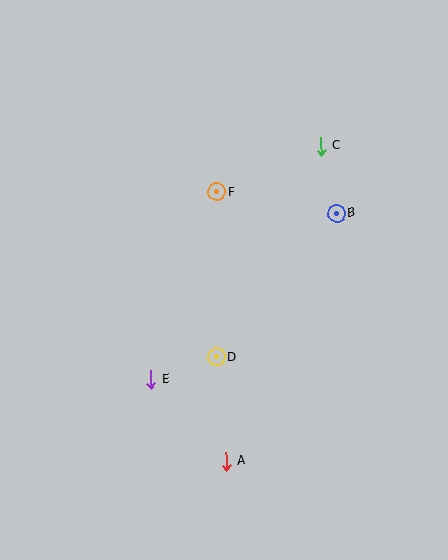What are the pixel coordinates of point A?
Point A is at (226, 462).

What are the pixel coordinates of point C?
Point C is at (321, 146).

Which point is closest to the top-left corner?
Point F is closest to the top-left corner.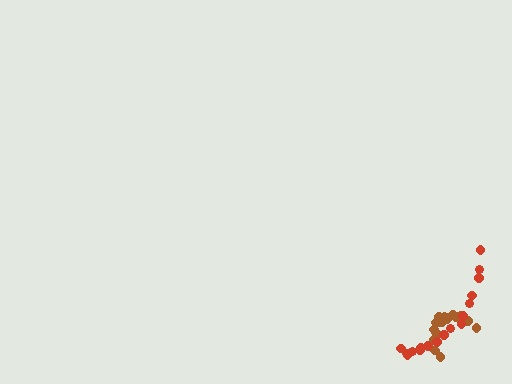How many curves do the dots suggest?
There are 2 distinct paths.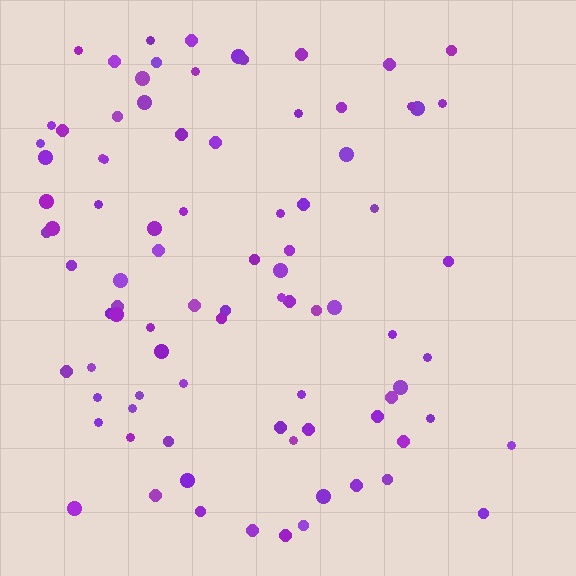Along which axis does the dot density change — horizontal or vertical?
Horizontal.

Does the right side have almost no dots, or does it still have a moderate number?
Still a moderate number, just noticeably fewer than the left.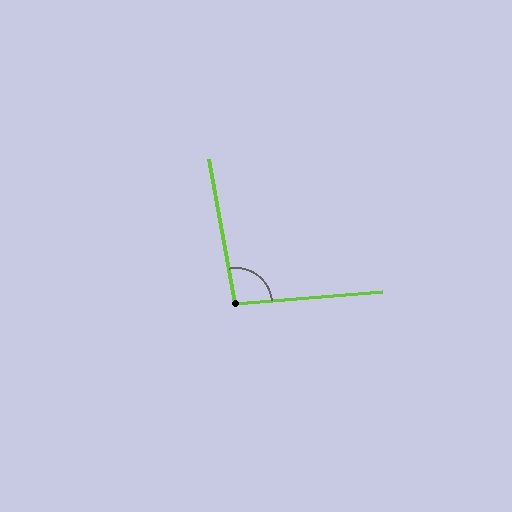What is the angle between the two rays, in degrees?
Approximately 96 degrees.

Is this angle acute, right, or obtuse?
It is obtuse.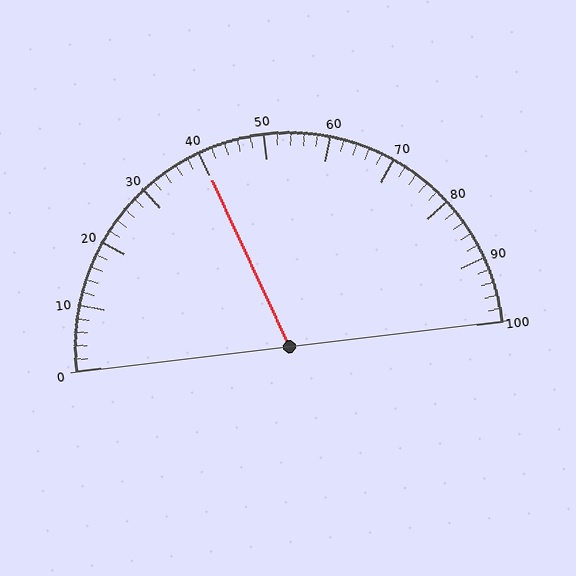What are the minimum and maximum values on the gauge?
The gauge ranges from 0 to 100.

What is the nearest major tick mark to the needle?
The nearest major tick mark is 40.